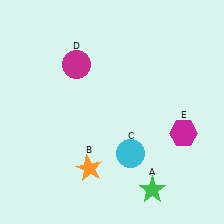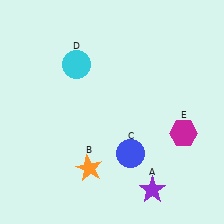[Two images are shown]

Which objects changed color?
A changed from green to purple. C changed from cyan to blue. D changed from magenta to cyan.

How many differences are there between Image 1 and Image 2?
There are 3 differences between the two images.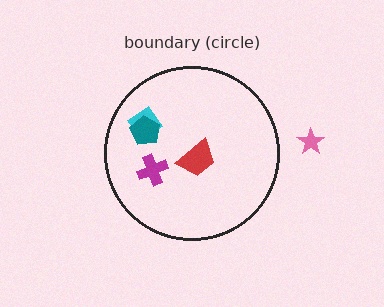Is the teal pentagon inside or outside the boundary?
Inside.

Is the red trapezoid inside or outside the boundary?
Inside.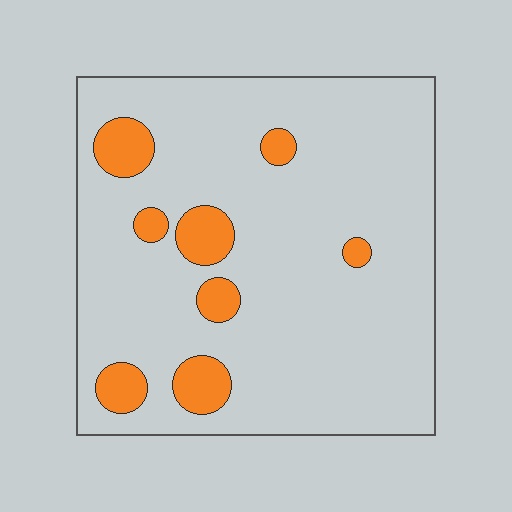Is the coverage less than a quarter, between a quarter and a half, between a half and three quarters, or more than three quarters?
Less than a quarter.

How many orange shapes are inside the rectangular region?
8.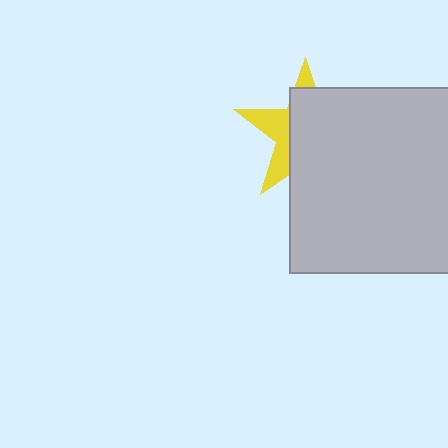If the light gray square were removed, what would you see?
You would see the complete yellow star.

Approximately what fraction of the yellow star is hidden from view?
Roughly 66% of the yellow star is hidden behind the light gray square.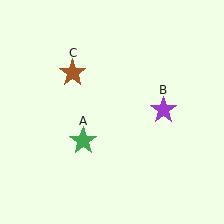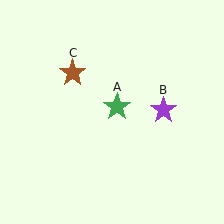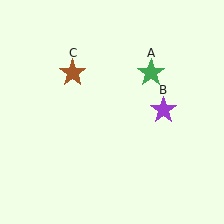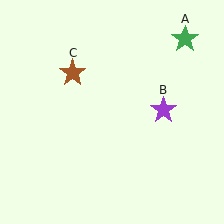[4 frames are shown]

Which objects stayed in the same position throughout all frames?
Purple star (object B) and brown star (object C) remained stationary.